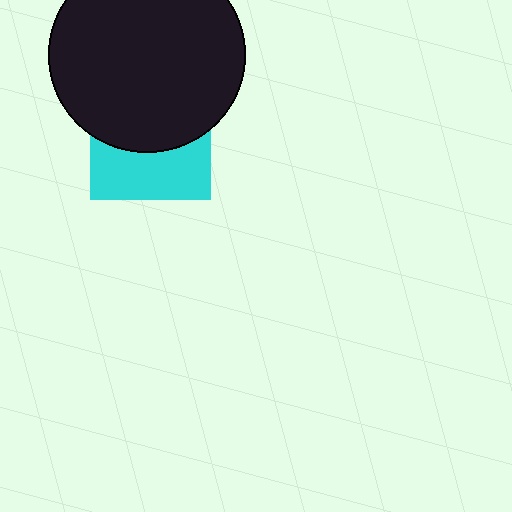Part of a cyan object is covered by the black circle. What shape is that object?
It is a square.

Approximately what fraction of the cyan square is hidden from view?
Roughly 56% of the cyan square is hidden behind the black circle.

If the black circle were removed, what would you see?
You would see the complete cyan square.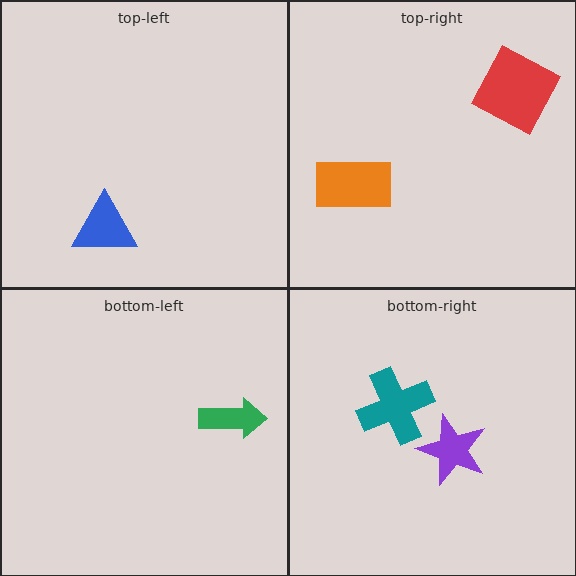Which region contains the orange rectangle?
The top-right region.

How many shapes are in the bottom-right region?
2.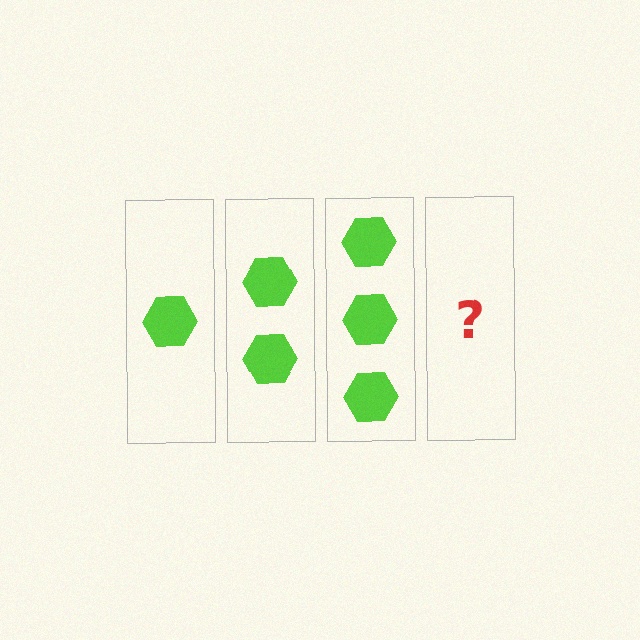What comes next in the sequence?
The next element should be 4 hexagons.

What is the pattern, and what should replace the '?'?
The pattern is that each step adds one more hexagon. The '?' should be 4 hexagons.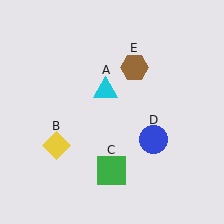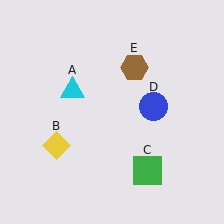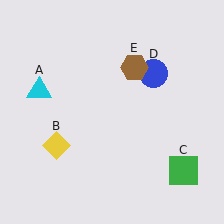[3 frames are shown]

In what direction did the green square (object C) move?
The green square (object C) moved right.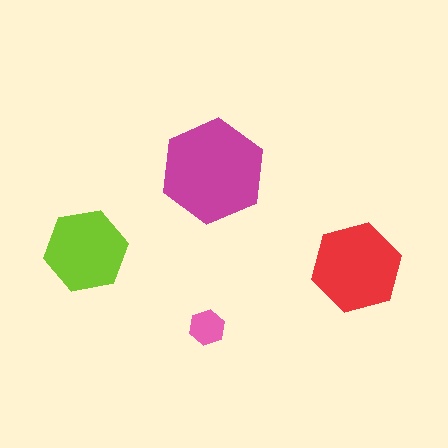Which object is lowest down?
The pink hexagon is bottommost.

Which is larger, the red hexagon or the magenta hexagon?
The magenta one.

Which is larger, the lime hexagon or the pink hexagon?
The lime one.